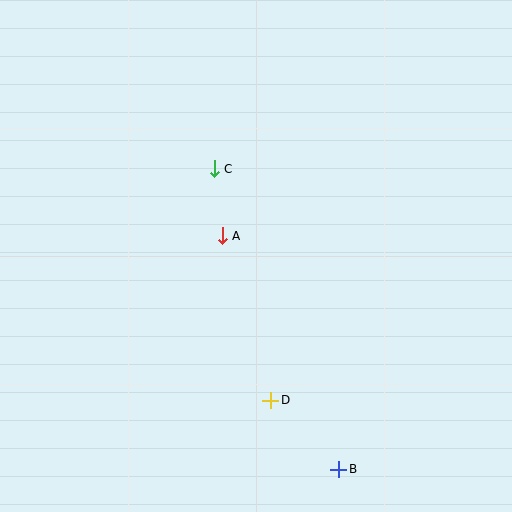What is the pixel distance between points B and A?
The distance between B and A is 260 pixels.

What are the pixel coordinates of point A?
Point A is at (222, 236).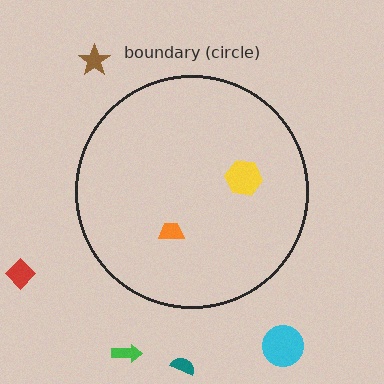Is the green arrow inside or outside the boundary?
Outside.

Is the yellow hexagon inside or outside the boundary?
Inside.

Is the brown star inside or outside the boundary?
Outside.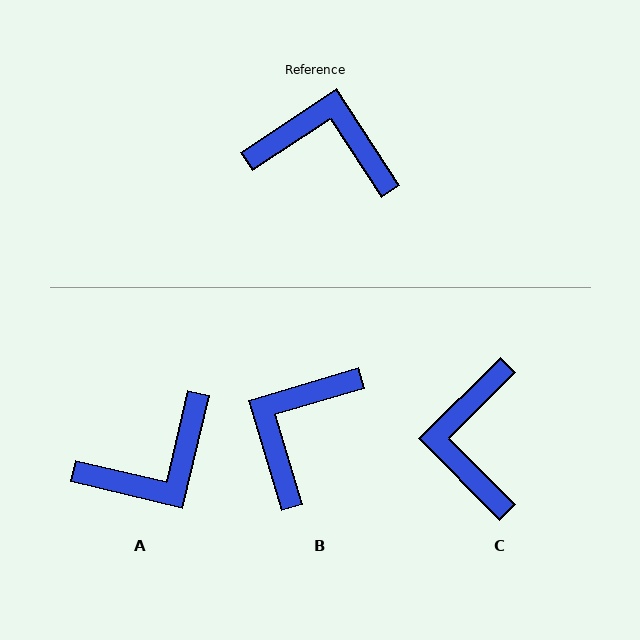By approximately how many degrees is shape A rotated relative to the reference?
Approximately 137 degrees clockwise.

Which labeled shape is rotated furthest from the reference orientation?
A, about 137 degrees away.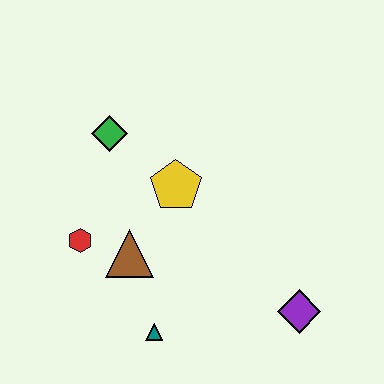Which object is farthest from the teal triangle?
The green diamond is farthest from the teal triangle.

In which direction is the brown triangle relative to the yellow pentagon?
The brown triangle is below the yellow pentagon.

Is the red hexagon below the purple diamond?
No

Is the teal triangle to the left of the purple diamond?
Yes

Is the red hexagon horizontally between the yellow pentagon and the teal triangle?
No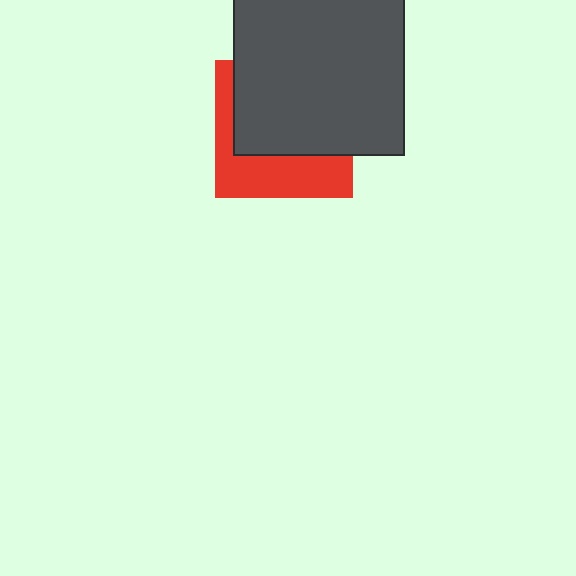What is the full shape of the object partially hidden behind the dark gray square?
The partially hidden object is a red square.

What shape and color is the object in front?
The object in front is a dark gray square.